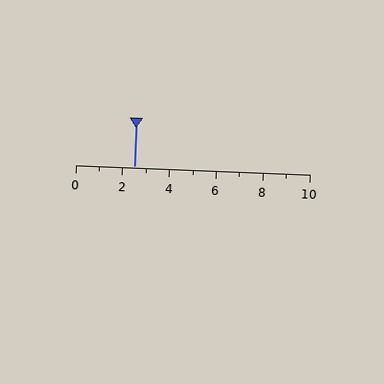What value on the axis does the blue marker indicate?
The marker indicates approximately 2.5.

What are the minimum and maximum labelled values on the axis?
The axis runs from 0 to 10.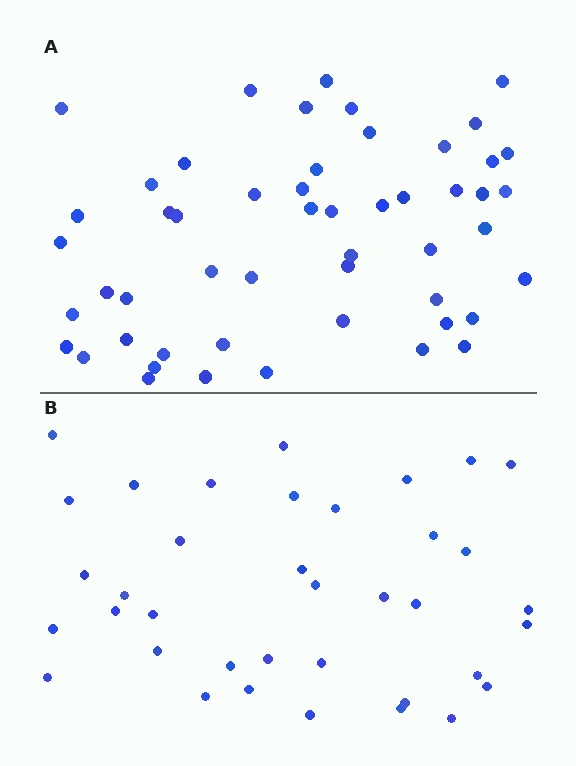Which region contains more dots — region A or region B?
Region A (the top region) has more dots.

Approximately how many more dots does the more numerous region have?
Region A has approximately 15 more dots than region B.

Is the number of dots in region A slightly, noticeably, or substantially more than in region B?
Region A has noticeably more, but not dramatically so. The ratio is roughly 1.4 to 1.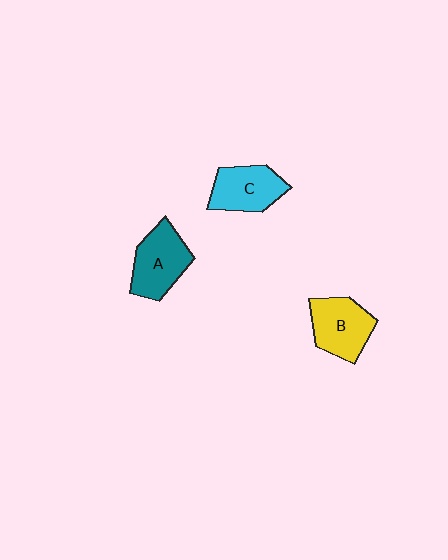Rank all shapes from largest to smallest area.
From largest to smallest: A (teal), B (yellow), C (cyan).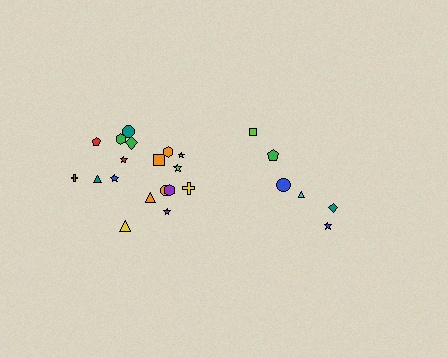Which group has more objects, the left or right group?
The left group.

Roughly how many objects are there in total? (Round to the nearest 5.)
Roughly 25 objects in total.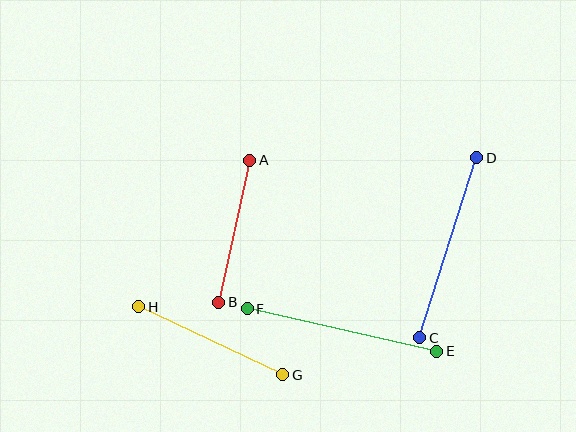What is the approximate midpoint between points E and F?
The midpoint is at approximately (342, 330) pixels.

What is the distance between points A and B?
The distance is approximately 145 pixels.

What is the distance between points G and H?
The distance is approximately 159 pixels.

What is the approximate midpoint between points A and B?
The midpoint is at approximately (234, 231) pixels.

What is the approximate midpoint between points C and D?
The midpoint is at approximately (448, 248) pixels.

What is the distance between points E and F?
The distance is approximately 194 pixels.